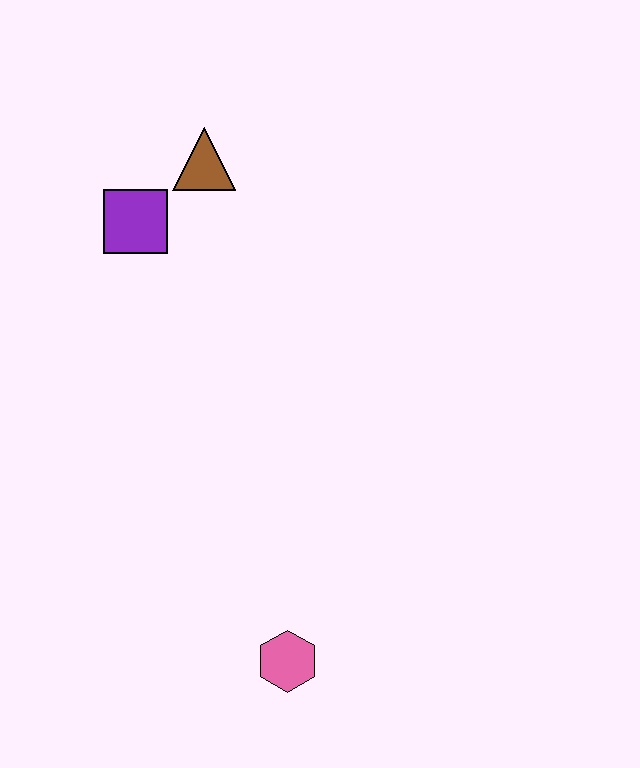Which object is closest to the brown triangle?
The purple square is closest to the brown triangle.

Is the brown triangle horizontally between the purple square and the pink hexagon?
Yes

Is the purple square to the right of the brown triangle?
No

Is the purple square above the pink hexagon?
Yes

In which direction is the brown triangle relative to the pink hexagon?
The brown triangle is above the pink hexagon.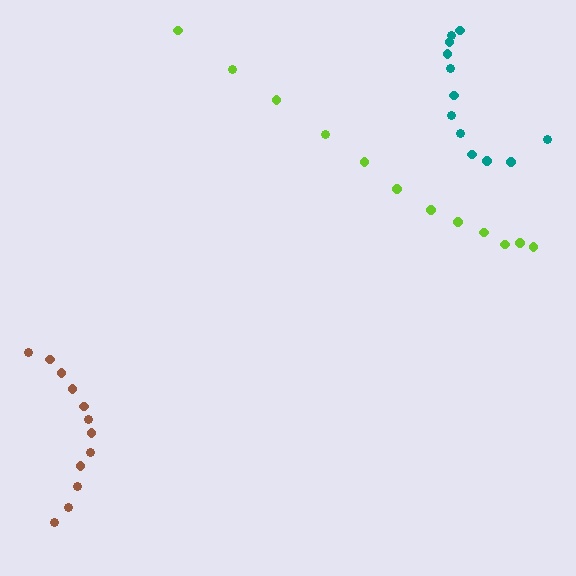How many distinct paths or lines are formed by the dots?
There are 3 distinct paths.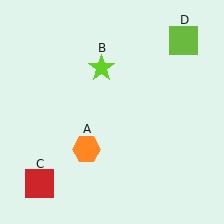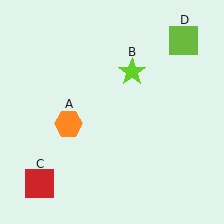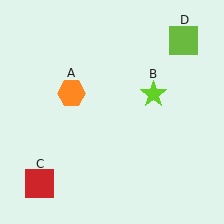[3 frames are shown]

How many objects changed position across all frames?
2 objects changed position: orange hexagon (object A), lime star (object B).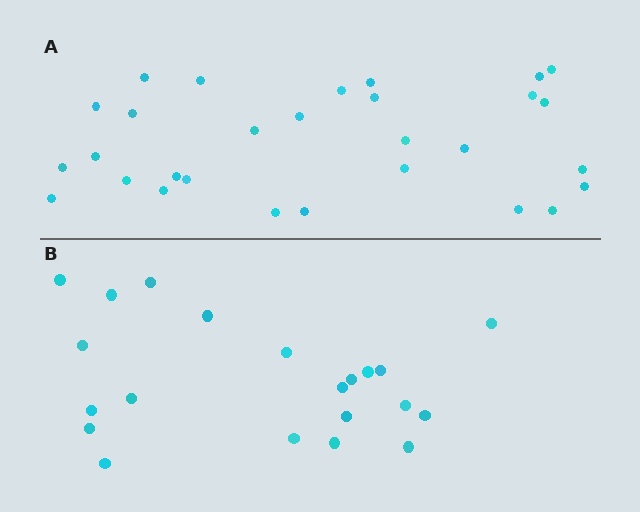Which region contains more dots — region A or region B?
Region A (the top region) has more dots.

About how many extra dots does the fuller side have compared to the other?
Region A has roughly 8 or so more dots than region B.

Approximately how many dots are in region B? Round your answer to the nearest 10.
About 20 dots. (The exact count is 21, which rounds to 20.)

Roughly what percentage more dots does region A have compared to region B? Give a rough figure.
About 40% more.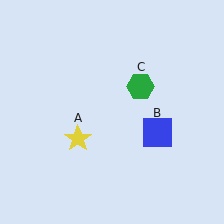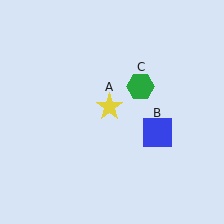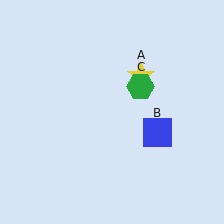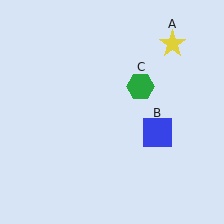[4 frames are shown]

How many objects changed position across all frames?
1 object changed position: yellow star (object A).